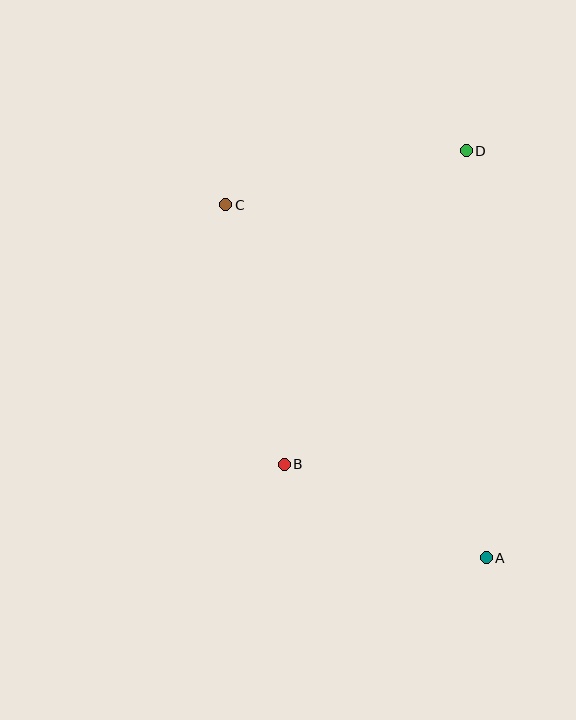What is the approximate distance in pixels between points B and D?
The distance between B and D is approximately 363 pixels.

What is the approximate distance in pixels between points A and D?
The distance between A and D is approximately 407 pixels.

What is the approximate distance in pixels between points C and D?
The distance between C and D is approximately 247 pixels.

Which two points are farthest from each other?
Points A and C are farthest from each other.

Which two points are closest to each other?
Points A and B are closest to each other.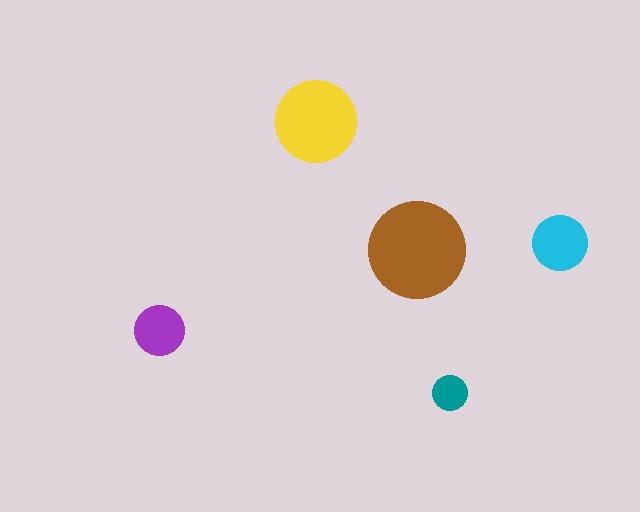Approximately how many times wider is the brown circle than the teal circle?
About 2.5 times wider.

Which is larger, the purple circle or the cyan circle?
The cyan one.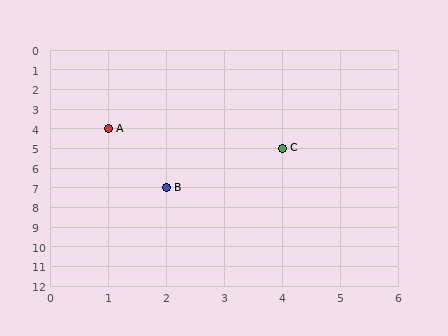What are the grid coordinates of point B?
Point B is at grid coordinates (2, 7).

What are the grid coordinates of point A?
Point A is at grid coordinates (1, 4).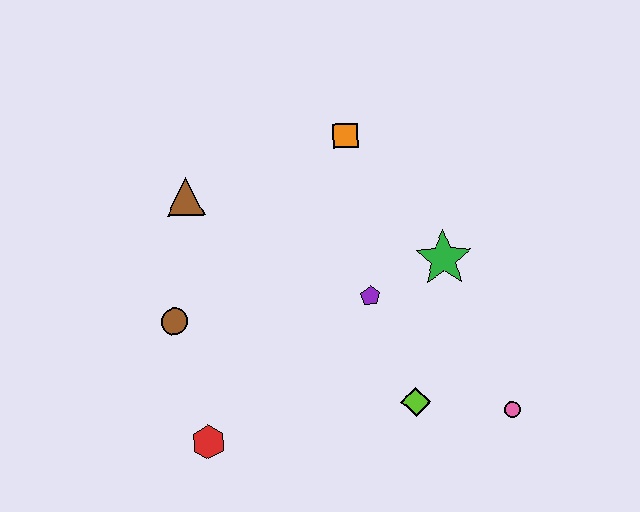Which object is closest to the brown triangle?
The brown circle is closest to the brown triangle.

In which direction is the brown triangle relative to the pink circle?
The brown triangle is to the left of the pink circle.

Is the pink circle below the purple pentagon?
Yes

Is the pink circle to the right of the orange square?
Yes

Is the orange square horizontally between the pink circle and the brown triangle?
Yes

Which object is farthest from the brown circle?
The pink circle is farthest from the brown circle.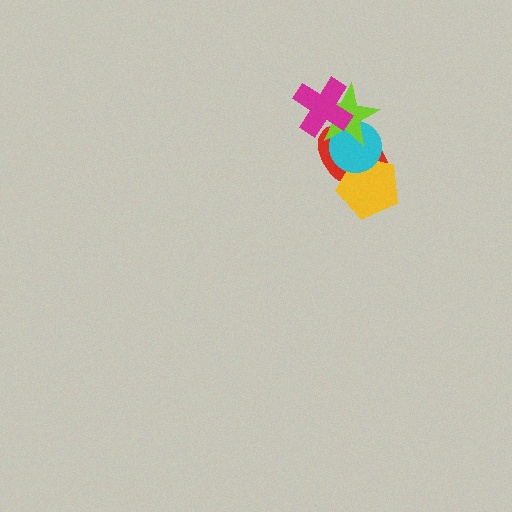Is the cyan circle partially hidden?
Yes, it is partially covered by another shape.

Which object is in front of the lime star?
The magenta cross is in front of the lime star.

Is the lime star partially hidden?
Yes, it is partially covered by another shape.